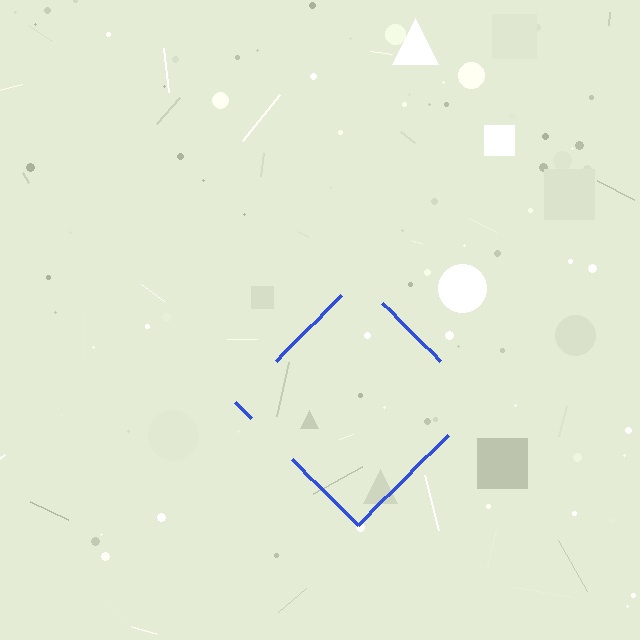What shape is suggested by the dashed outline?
The dashed outline suggests a diamond.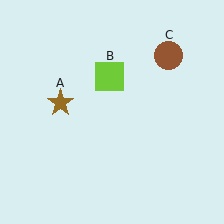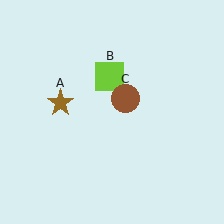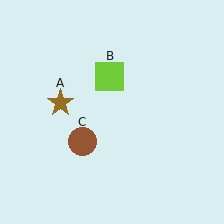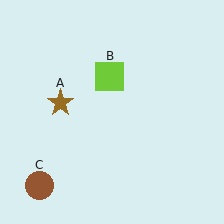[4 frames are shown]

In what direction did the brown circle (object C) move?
The brown circle (object C) moved down and to the left.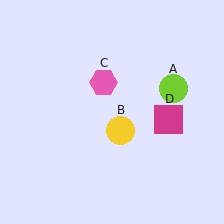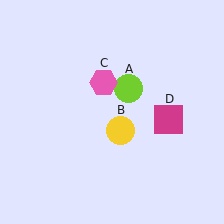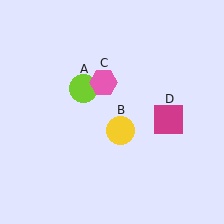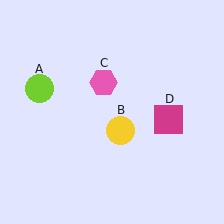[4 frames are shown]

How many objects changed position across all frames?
1 object changed position: lime circle (object A).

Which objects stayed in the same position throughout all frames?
Yellow circle (object B) and pink hexagon (object C) and magenta square (object D) remained stationary.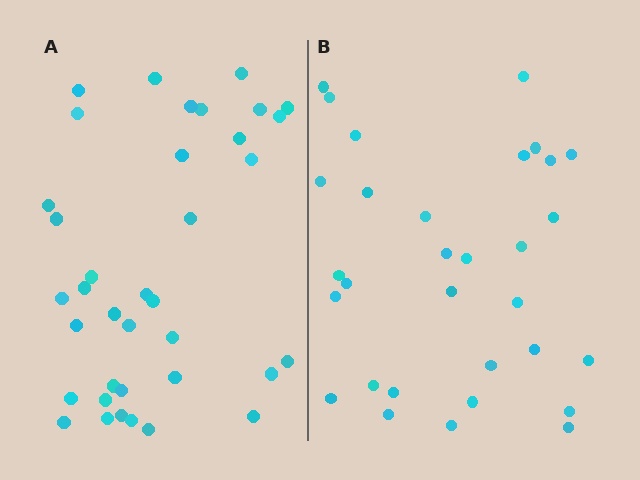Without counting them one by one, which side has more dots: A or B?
Region A (the left region) has more dots.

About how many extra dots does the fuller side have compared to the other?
Region A has about 6 more dots than region B.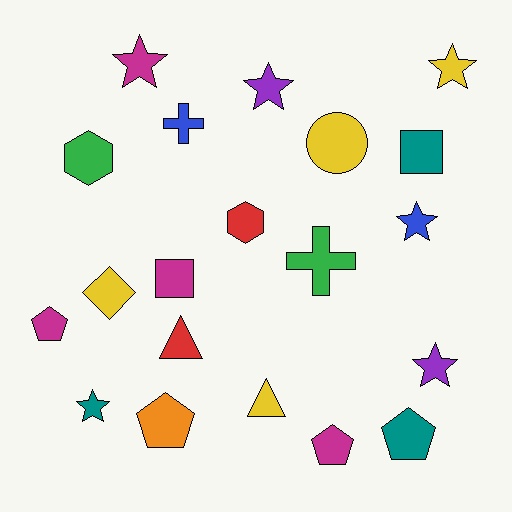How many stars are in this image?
There are 6 stars.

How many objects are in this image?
There are 20 objects.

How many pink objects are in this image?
There are no pink objects.